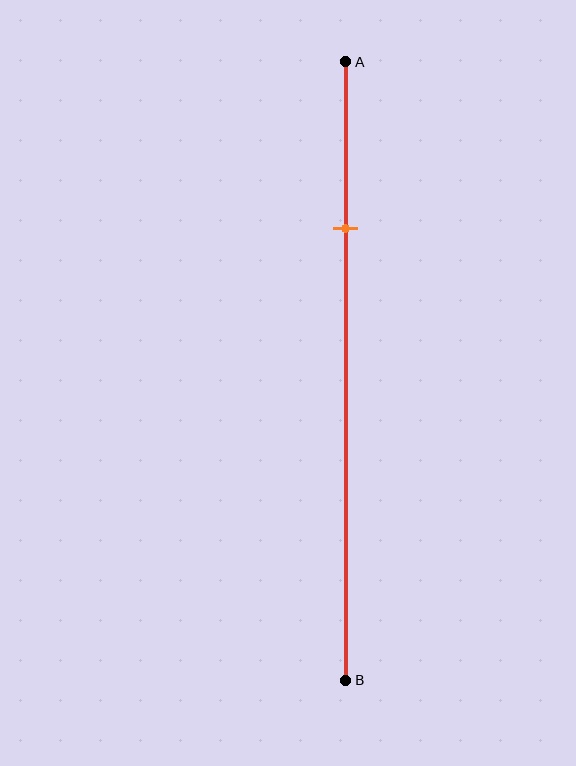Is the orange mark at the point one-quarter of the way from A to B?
Yes, the mark is approximately at the one-quarter point.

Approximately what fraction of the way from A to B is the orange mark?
The orange mark is approximately 25% of the way from A to B.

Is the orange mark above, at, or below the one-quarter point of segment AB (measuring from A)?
The orange mark is approximately at the one-quarter point of segment AB.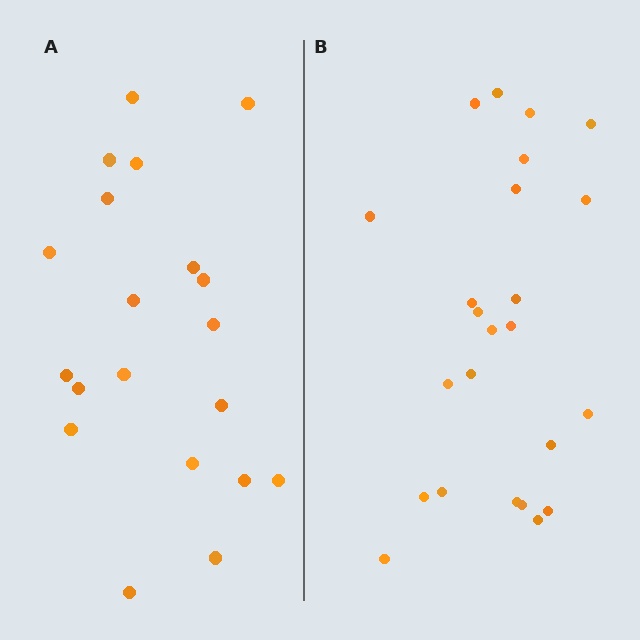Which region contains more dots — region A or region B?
Region B (the right region) has more dots.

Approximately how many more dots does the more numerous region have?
Region B has about 4 more dots than region A.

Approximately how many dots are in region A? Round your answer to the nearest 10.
About 20 dots.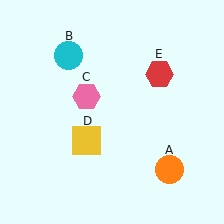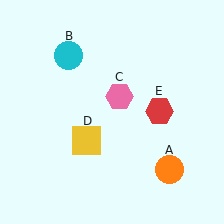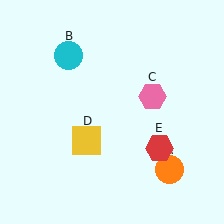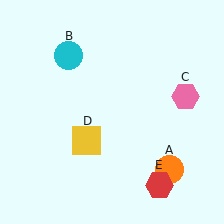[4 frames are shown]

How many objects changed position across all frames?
2 objects changed position: pink hexagon (object C), red hexagon (object E).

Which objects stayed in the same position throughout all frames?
Orange circle (object A) and cyan circle (object B) and yellow square (object D) remained stationary.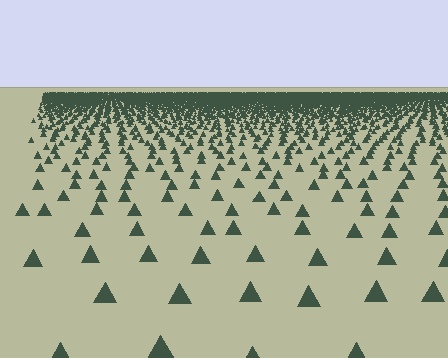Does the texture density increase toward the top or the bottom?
Density increases toward the top.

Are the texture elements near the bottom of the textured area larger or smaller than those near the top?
Larger. Near the bottom, elements are closer to the viewer and appear at a bigger on-screen size.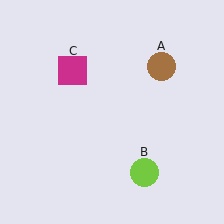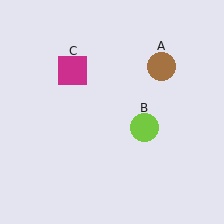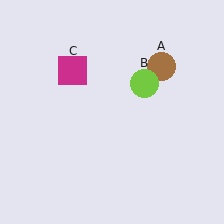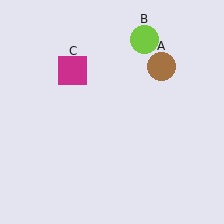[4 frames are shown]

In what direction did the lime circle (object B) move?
The lime circle (object B) moved up.